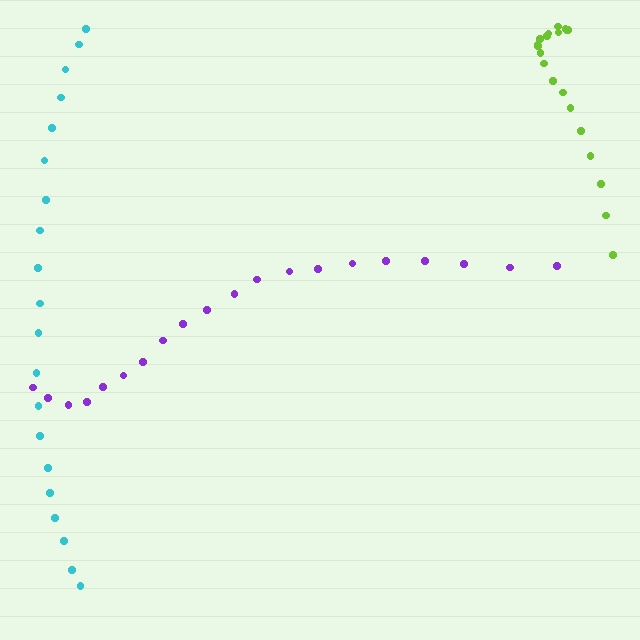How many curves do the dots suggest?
There are 3 distinct paths.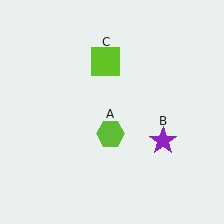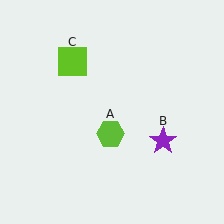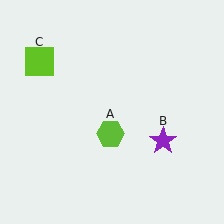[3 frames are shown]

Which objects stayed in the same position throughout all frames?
Lime hexagon (object A) and purple star (object B) remained stationary.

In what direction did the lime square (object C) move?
The lime square (object C) moved left.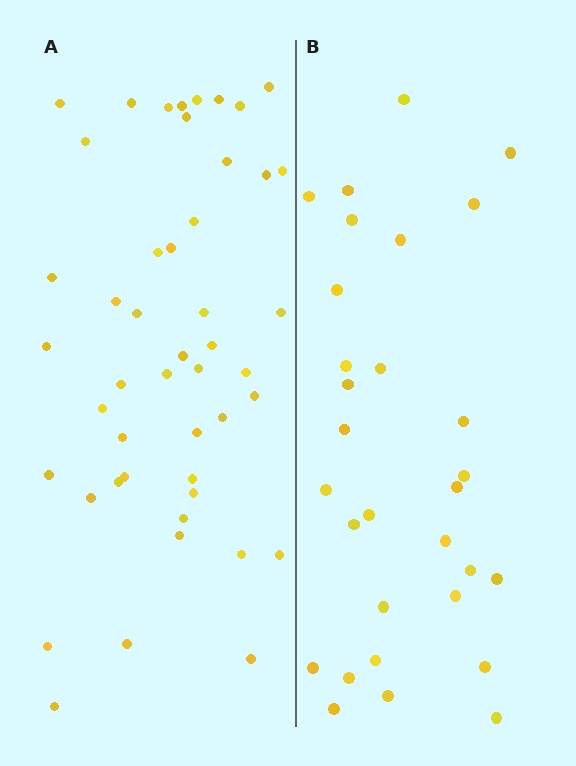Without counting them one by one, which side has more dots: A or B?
Region A (the left region) has more dots.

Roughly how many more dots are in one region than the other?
Region A has approximately 15 more dots than region B.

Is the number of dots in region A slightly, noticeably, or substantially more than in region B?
Region A has substantially more. The ratio is roughly 1.6 to 1.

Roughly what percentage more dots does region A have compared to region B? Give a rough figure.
About 55% more.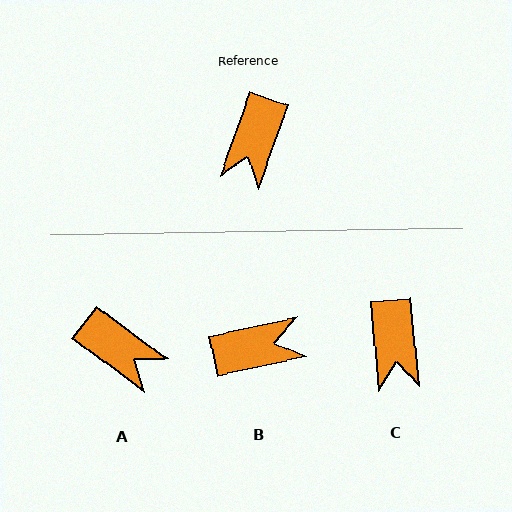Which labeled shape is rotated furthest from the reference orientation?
B, about 122 degrees away.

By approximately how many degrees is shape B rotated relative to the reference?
Approximately 122 degrees counter-clockwise.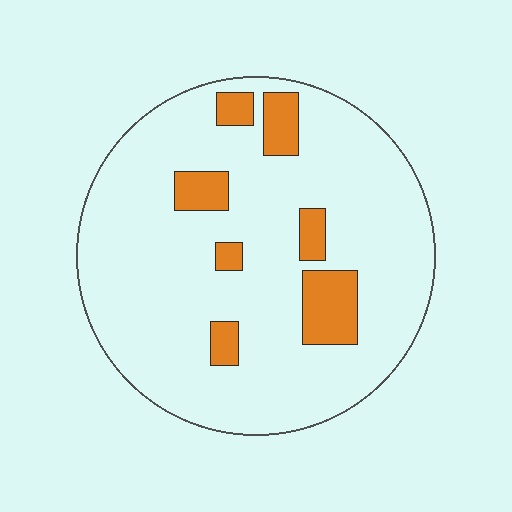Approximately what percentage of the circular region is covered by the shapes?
Approximately 15%.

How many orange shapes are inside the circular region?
7.